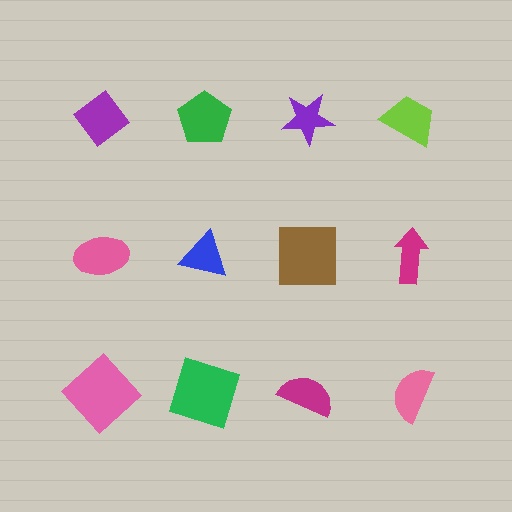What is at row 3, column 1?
A pink diamond.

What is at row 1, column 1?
A purple diamond.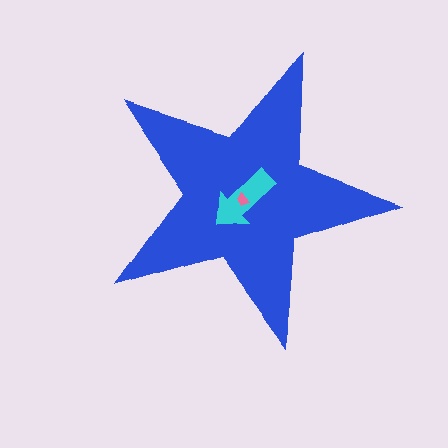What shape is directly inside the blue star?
The cyan arrow.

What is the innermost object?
The pink trapezoid.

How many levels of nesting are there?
3.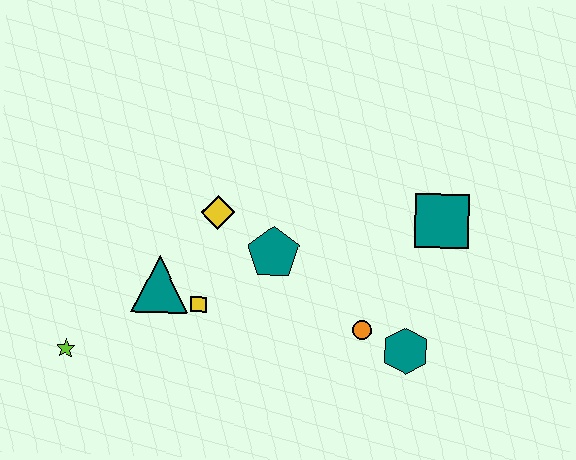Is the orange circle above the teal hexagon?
Yes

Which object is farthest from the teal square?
The lime star is farthest from the teal square.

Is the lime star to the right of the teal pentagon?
No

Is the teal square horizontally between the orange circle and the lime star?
No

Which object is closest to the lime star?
The teal triangle is closest to the lime star.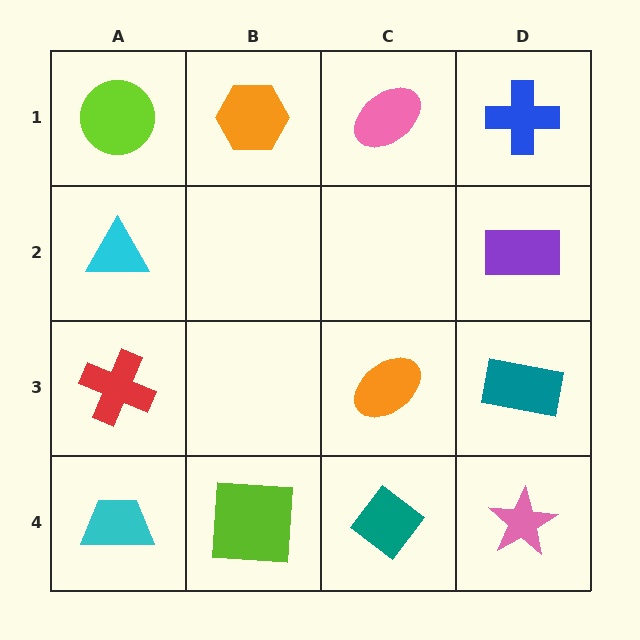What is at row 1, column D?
A blue cross.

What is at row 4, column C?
A teal diamond.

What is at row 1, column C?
A pink ellipse.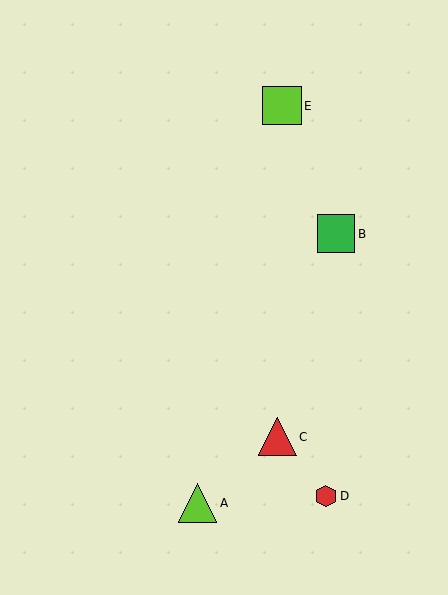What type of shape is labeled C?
Shape C is a red triangle.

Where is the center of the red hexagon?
The center of the red hexagon is at (326, 496).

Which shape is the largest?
The lime square (labeled E) is the largest.